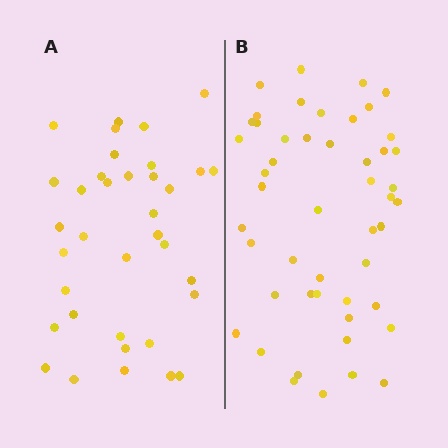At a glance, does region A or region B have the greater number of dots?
Region B (the right region) has more dots.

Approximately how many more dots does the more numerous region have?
Region B has approximately 15 more dots than region A.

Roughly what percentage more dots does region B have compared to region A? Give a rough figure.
About 35% more.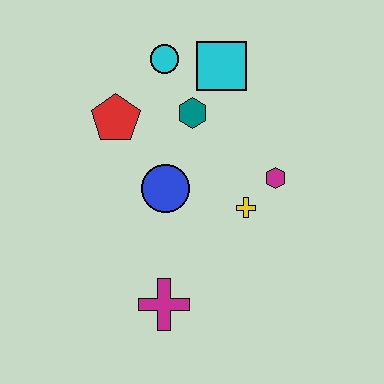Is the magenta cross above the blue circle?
No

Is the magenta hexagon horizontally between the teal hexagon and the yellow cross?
No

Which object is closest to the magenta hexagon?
The yellow cross is closest to the magenta hexagon.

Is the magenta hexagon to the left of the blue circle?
No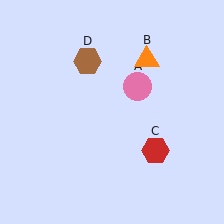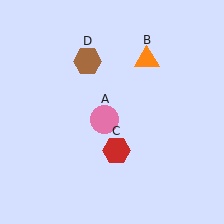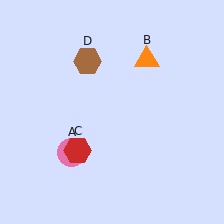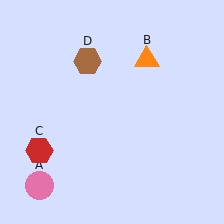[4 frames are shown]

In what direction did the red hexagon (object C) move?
The red hexagon (object C) moved left.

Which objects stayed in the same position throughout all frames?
Orange triangle (object B) and brown hexagon (object D) remained stationary.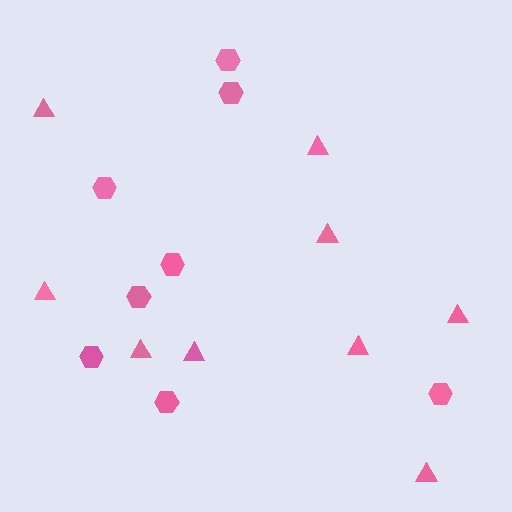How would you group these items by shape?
There are 2 groups: one group of triangles (9) and one group of hexagons (8).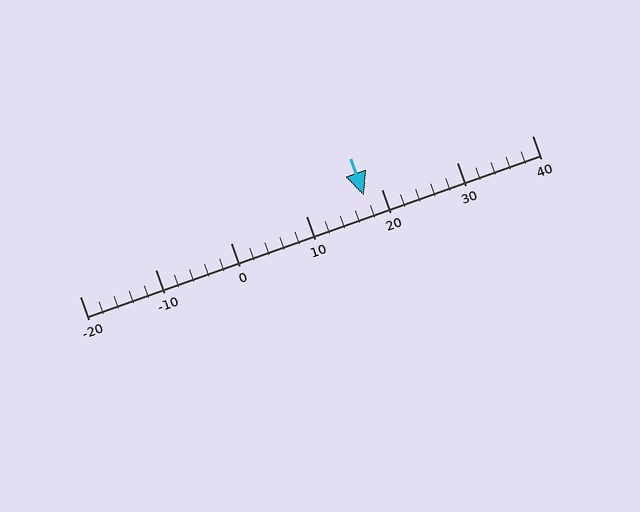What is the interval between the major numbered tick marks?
The major tick marks are spaced 10 units apart.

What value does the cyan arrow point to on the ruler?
The cyan arrow points to approximately 18.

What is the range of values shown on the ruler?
The ruler shows values from -20 to 40.